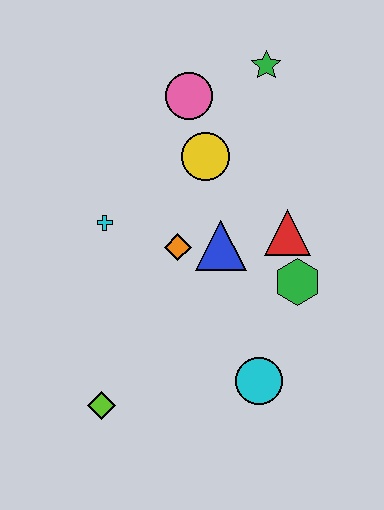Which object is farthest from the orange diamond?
The green star is farthest from the orange diamond.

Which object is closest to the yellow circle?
The pink circle is closest to the yellow circle.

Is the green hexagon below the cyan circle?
No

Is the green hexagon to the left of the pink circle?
No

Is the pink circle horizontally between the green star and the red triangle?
No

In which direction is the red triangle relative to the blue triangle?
The red triangle is to the right of the blue triangle.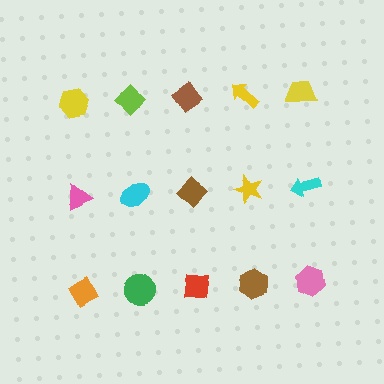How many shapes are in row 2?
5 shapes.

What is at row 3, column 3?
A red square.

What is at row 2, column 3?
A brown diamond.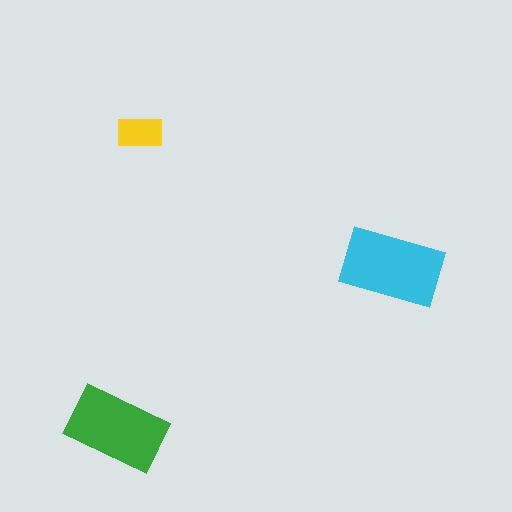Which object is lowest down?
The green rectangle is bottommost.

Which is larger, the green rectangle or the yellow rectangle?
The green one.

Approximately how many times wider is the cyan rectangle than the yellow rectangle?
About 2 times wider.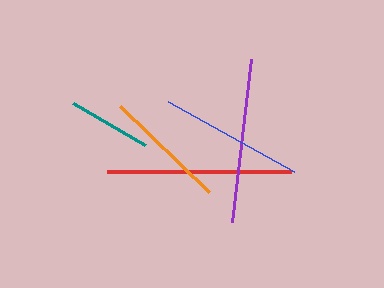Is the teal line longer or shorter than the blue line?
The blue line is longer than the teal line.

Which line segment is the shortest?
The teal line is the shortest at approximately 83 pixels.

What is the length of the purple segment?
The purple segment is approximately 165 pixels long.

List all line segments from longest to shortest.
From longest to shortest: red, purple, blue, orange, teal.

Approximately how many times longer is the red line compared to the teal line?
The red line is approximately 2.2 times the length of the teal line.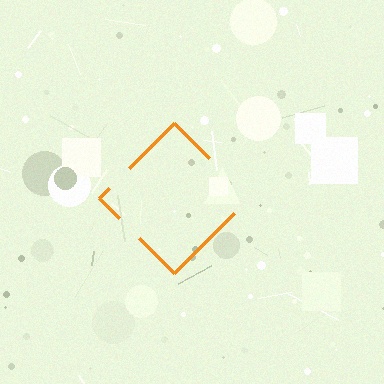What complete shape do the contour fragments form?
The contour fragments form a diamond.